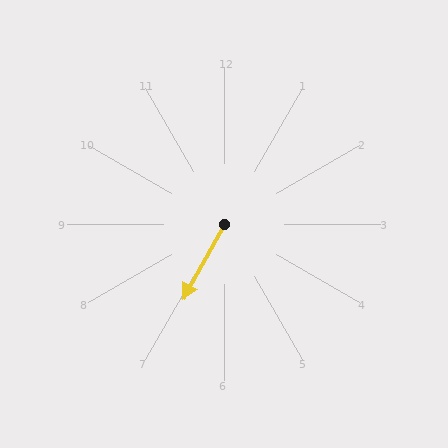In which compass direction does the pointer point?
Southwest.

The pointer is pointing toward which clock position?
Roughly 7 o'clock.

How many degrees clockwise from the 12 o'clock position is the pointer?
Approximately 209 degrees.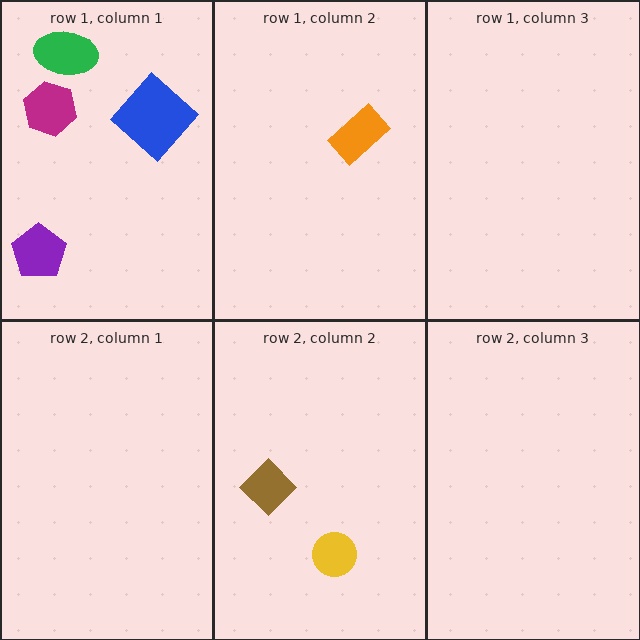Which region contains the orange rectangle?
The row 1, column 2 region.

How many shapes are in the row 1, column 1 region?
4.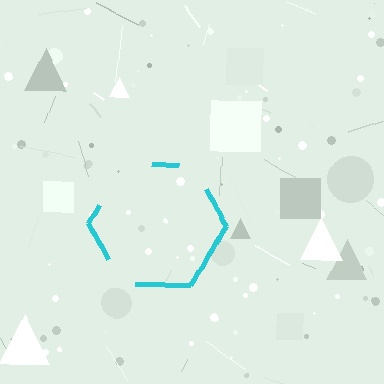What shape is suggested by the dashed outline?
The dashed outline suggests a hexagon.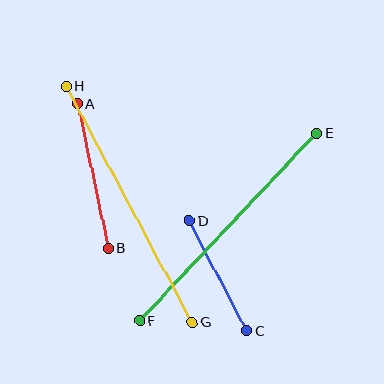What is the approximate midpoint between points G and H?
The midpoint is at approximately (129, 204) pixels.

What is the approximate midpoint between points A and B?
The midpoint is at approximately (93, 176) pixels.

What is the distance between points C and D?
The distance is approximately 124 pixels.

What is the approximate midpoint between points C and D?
The midpoint is at approximately (218, 276) pixels.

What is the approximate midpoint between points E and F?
The midpoint is at approximately (228, 227) pixels.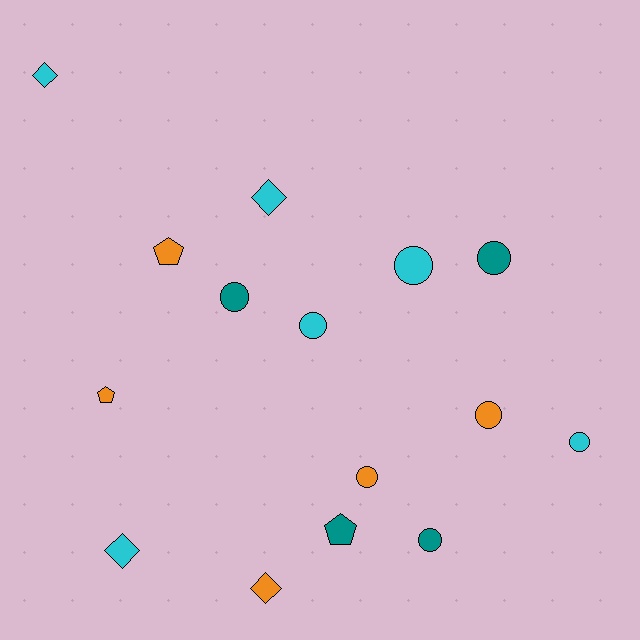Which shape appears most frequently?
Circle, with 8 objects.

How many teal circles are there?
There are 3 teal circles.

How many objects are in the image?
There are 15 objects.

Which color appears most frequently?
Cyan, with 6 objects.